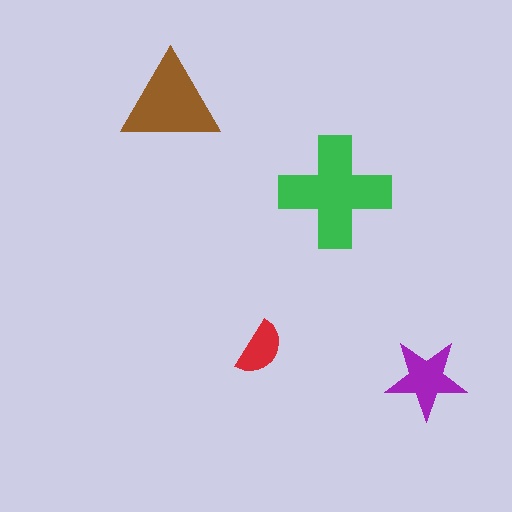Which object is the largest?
The green cross.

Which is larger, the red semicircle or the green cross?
The green cross.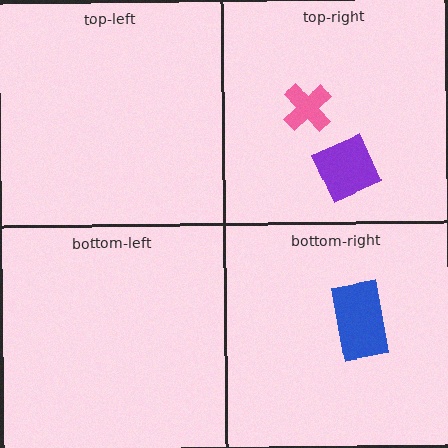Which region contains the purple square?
The top-right region.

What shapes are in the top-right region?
The pink cross, the purple square.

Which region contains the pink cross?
The top-right region.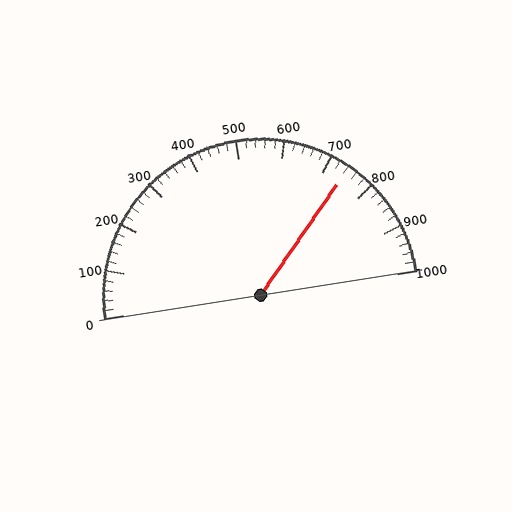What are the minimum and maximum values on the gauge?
The gauge ranges from 0 to 1000.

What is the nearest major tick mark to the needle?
The nearest major tick mark is 700.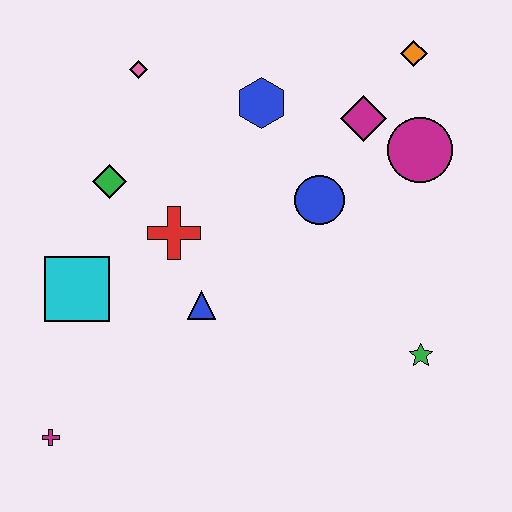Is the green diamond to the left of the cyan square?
No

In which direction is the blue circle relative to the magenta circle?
The blue circle is to the left of the magenta circle.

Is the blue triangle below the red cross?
Yes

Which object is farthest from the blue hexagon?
The magenta cross is farthest from the blue hexagon.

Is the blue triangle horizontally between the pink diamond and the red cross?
No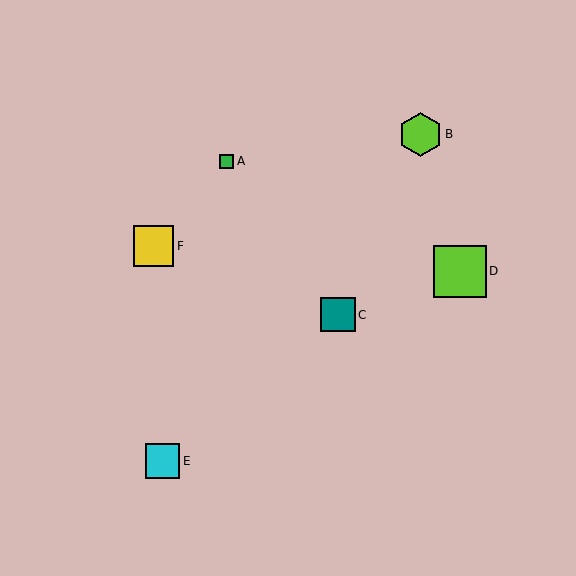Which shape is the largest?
The lime square (labeled D) is the largest.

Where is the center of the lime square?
The center of the lime square is at (460, 271).